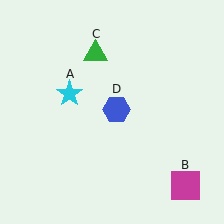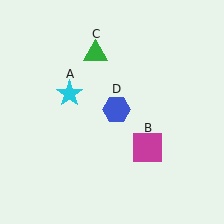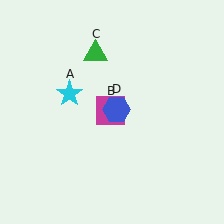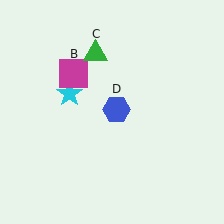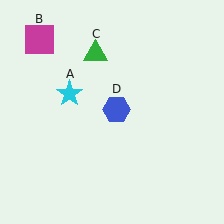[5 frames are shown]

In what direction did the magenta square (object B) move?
The magenta square (object B) moved up and to the left.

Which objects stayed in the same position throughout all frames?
Cyan star (object A) and green triangle (object C) and blue hexagon (object D) remained stationary.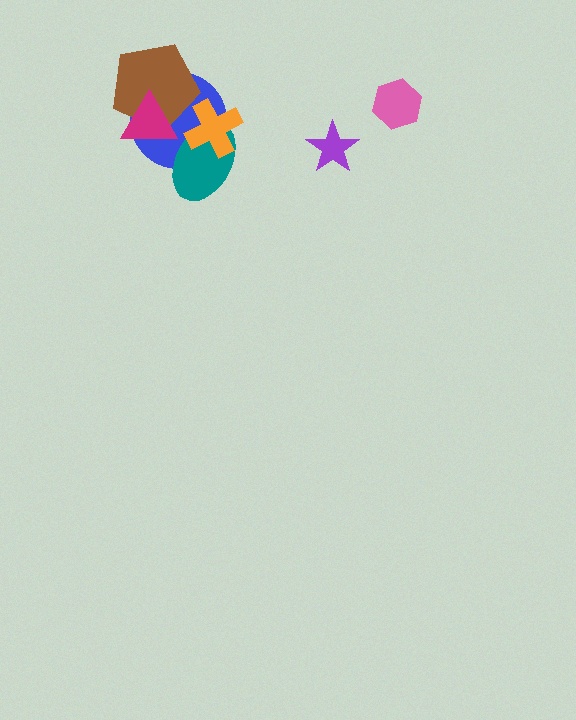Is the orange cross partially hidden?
No, no other shape covers it.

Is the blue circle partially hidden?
Yes, it is partially covered by another shape.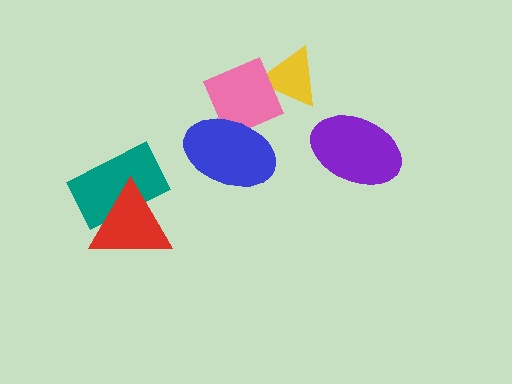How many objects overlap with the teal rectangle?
1 object overlaps with the teal rectangle.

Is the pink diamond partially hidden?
Yes, it is partially covered by another shape.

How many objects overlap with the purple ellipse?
0 objects overlap with the purple ellipse.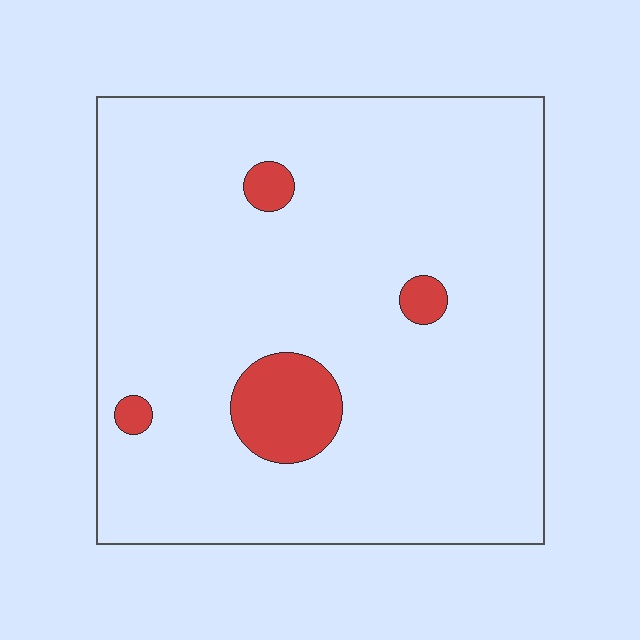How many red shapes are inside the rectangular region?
4.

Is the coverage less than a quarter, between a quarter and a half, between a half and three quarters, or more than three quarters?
Less than a quarter.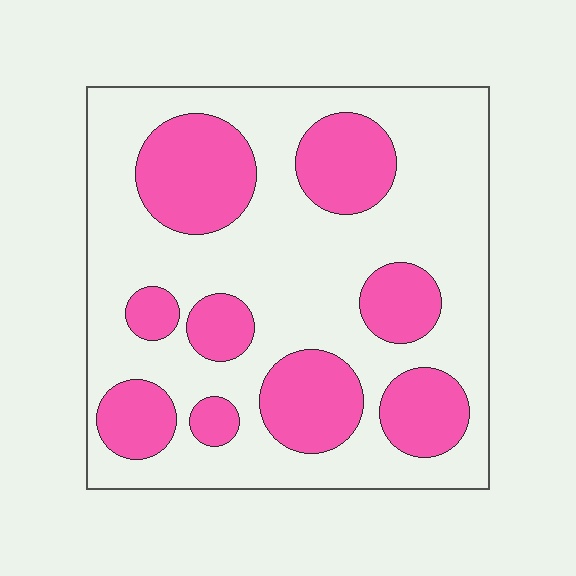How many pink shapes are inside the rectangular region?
9.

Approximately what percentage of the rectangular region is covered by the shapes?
Approximately 35%.